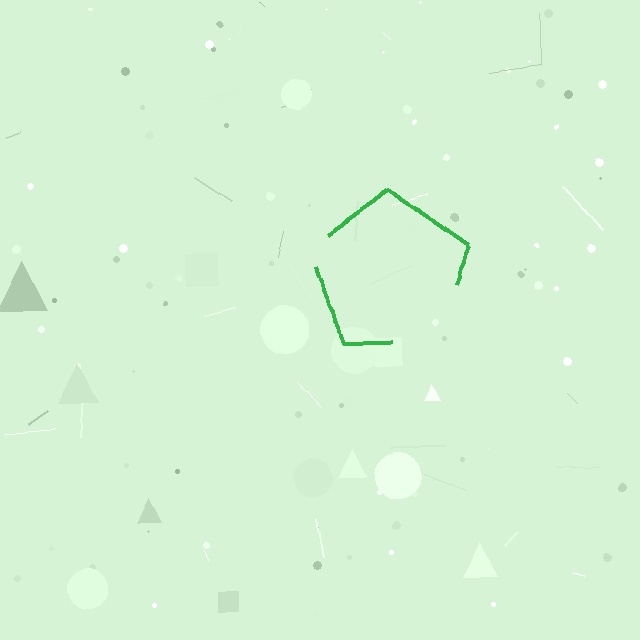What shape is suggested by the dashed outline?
The dashed outline suggests a pentagon.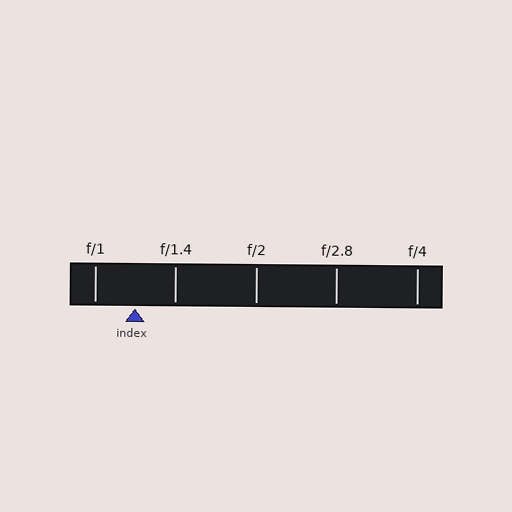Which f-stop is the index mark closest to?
The index mark is closest to f/1.4.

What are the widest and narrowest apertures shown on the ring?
The widest aperture shown is f/1 and the narrowest is f/4.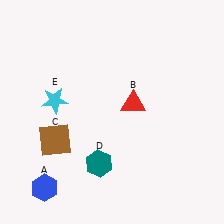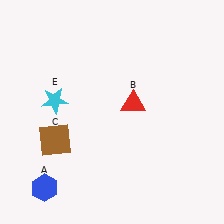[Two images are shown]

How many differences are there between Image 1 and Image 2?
There is 1 difference between the two images.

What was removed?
The teal hexagon (D) was removed in Image 2.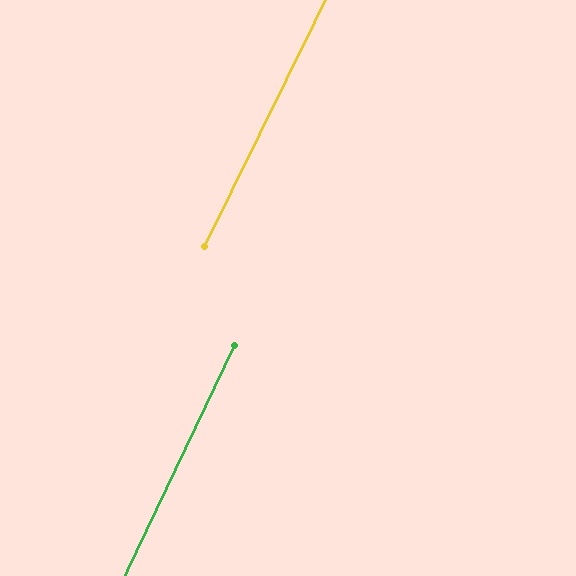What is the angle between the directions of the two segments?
Approximately 1 degree.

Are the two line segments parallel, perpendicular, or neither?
Parallel — their directions differ by only 0.7°.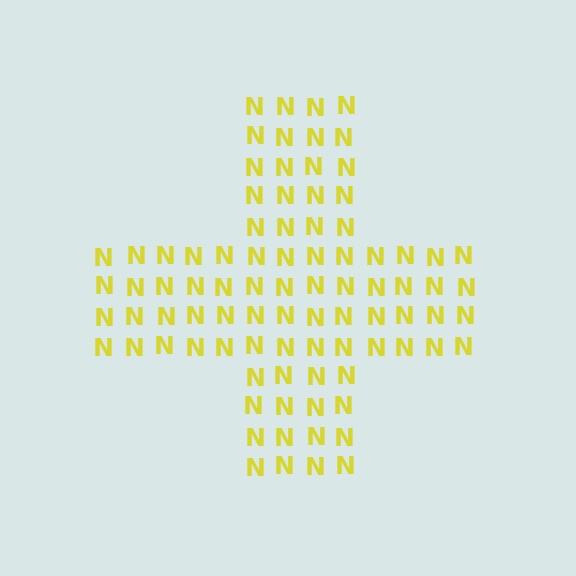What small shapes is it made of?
It is made of small letter N's.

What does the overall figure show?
The overall figure shows a cross.